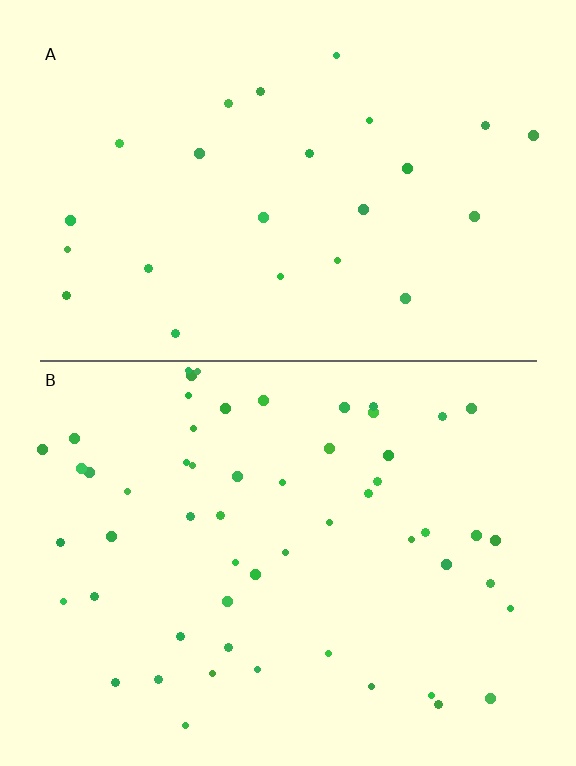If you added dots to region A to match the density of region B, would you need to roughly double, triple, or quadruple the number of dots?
Approximately double.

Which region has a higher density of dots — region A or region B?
B (the bottom).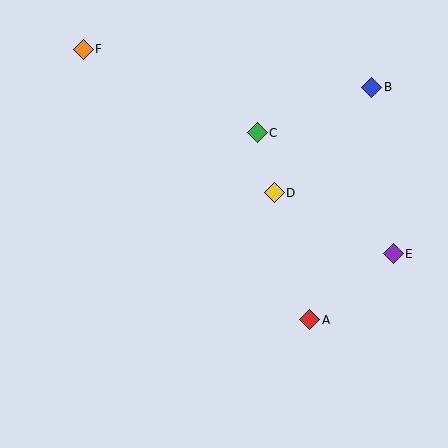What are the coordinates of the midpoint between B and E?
The midpoint between B and E is at (383, 171).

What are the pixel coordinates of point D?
Point D is at (274, 193).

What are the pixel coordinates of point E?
Point E is at (393, 254).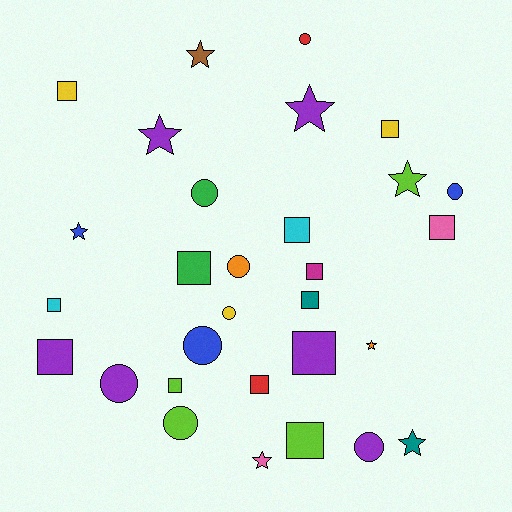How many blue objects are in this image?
There are 3 blue objects.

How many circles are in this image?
There are 9 circles.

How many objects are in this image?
There are 30 objects.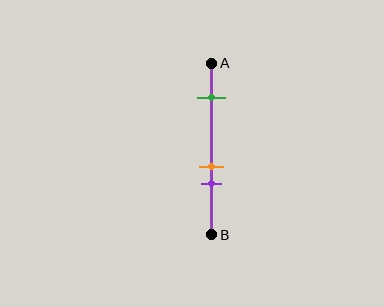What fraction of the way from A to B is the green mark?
The green mark is approximately 20% (0.2) of the way from A to B.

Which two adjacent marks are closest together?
The orange and purple marks are the closest adjacent pair.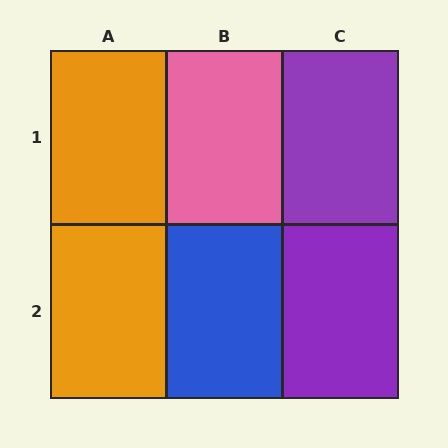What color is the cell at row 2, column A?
Orange.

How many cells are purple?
2 cells are purple.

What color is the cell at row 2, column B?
Blue.